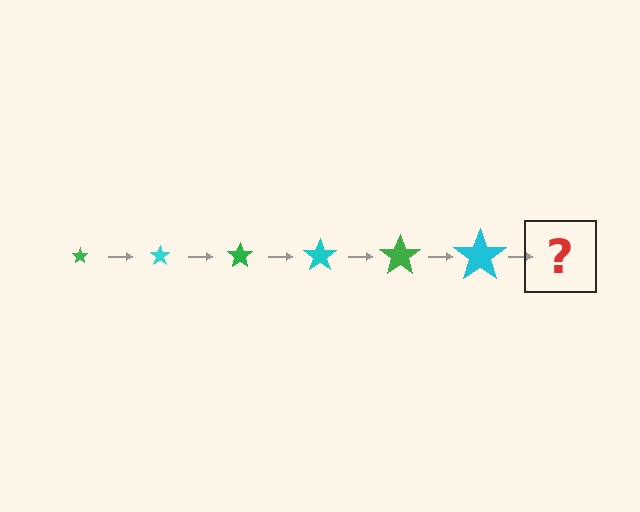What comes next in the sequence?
The next element should be a green star, larger than the previous one.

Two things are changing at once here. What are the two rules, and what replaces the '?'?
The two rules are that the star grows larger each step and the color cycles through green and cyan. The '?' should be a green star, larger than the previous one.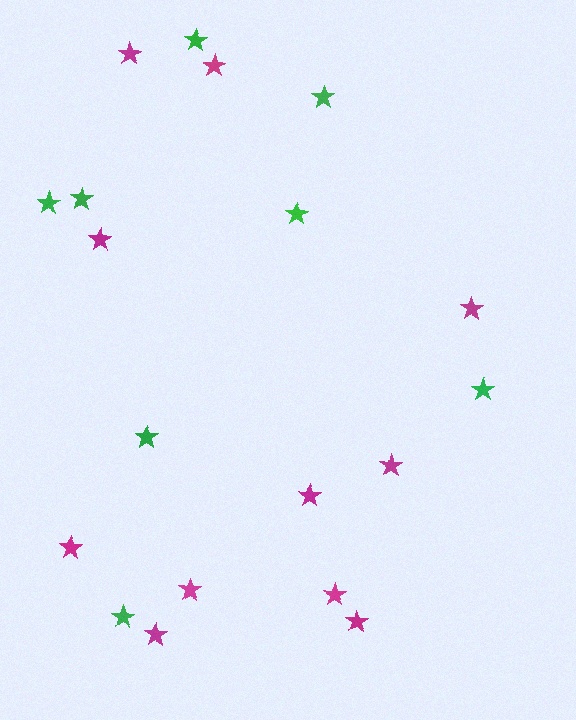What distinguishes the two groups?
There are 2 groups: one group of green stars (8) and one group of magenta stars (11).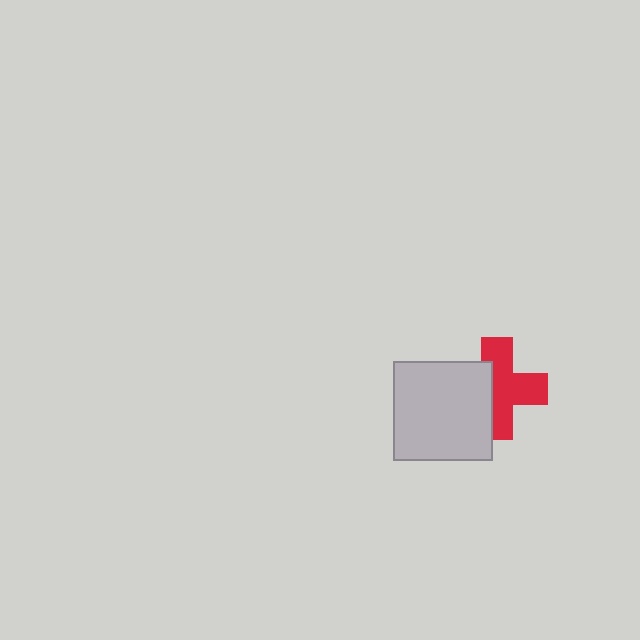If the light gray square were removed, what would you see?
You would see the complete red cross.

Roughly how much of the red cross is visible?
About half of it is visible (roughly 62%).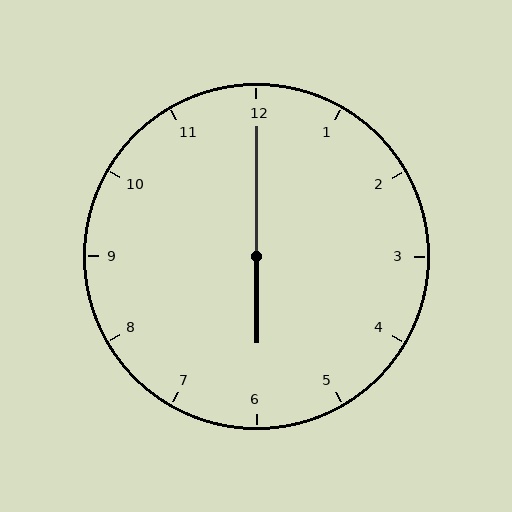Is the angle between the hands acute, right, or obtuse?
It is obtuse.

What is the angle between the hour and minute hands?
Approximately 180 degrees.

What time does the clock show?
6:00.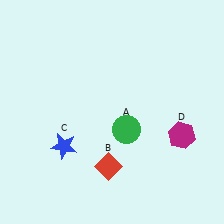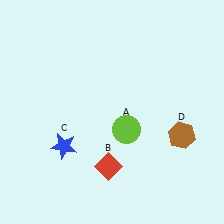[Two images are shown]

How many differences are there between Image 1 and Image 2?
There are 2 differences between the two images.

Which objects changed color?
A changed from green to lime. D changed from magenta to brown.